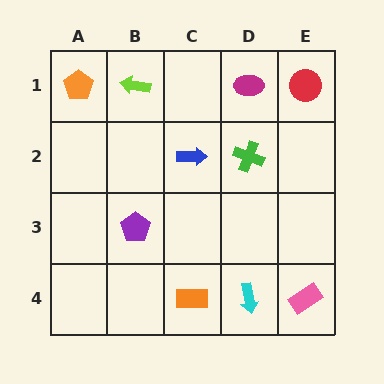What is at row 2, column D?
A green cross.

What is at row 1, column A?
An orange pentagon.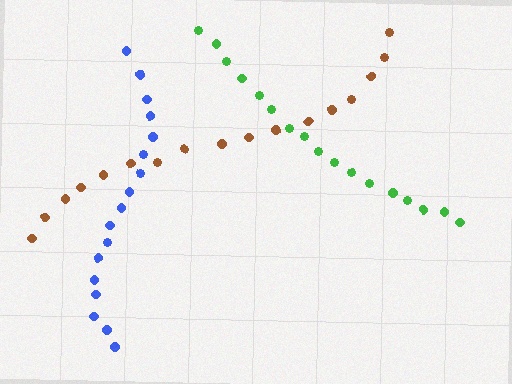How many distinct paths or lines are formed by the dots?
There are 3 distinct paths.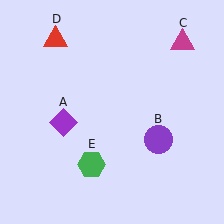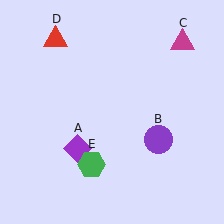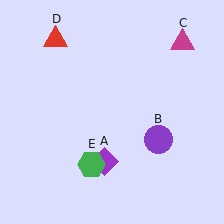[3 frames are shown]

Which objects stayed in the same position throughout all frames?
Purple circle (object B) and magenta triangle (object C) and red triangle (object D) and green hexagon (object E) remained stationary.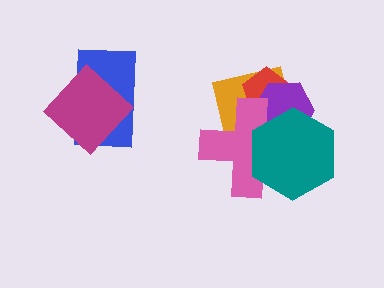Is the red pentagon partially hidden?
Yes, it is partially covered by another shape.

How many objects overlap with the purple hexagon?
4 objects overlap with the purple hexagon.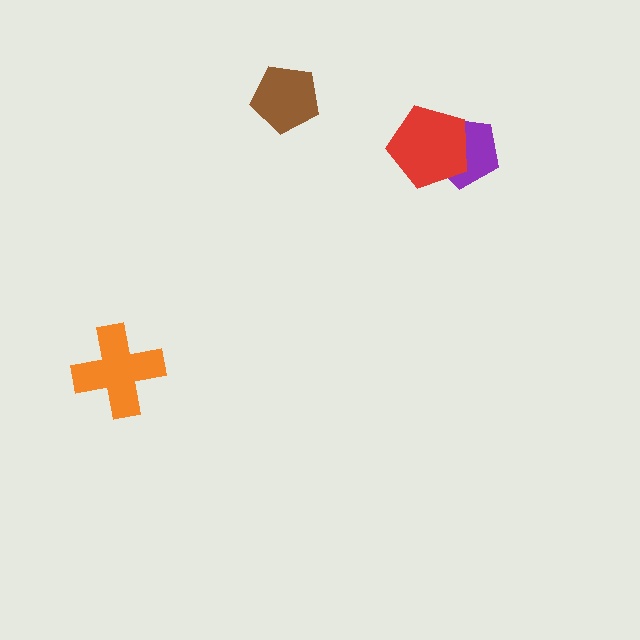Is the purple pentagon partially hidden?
Yes, it is partially covered by another shape.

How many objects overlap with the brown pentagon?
0 objects overlap with the brown pentagon.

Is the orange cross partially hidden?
No, no other shape covers it.